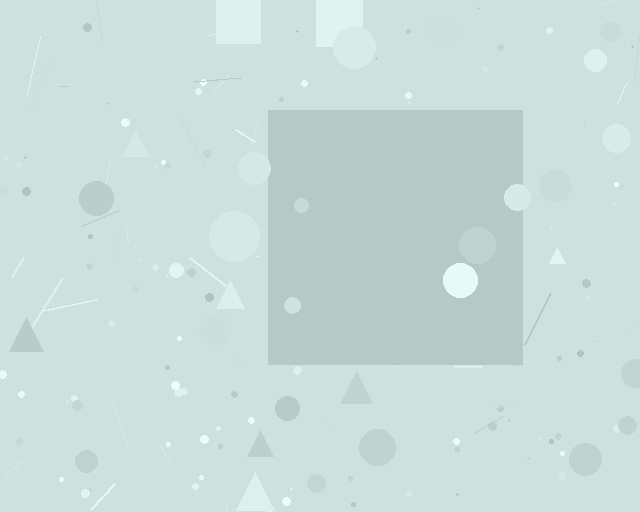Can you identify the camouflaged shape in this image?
The camouflaged shape is a square.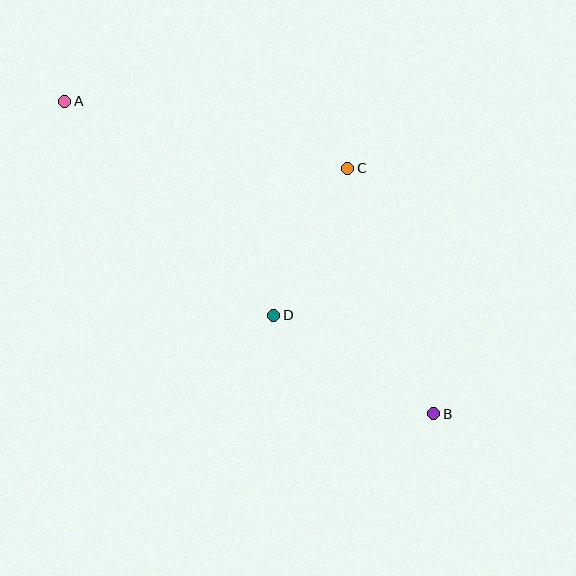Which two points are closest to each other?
Points C and D are closest to each other.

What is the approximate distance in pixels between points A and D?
The distance between A and D is approximately 299 pixels.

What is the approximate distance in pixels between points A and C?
The distance between A and C is approximately 291 pixels.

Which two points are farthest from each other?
Points A and B are farthest from each other.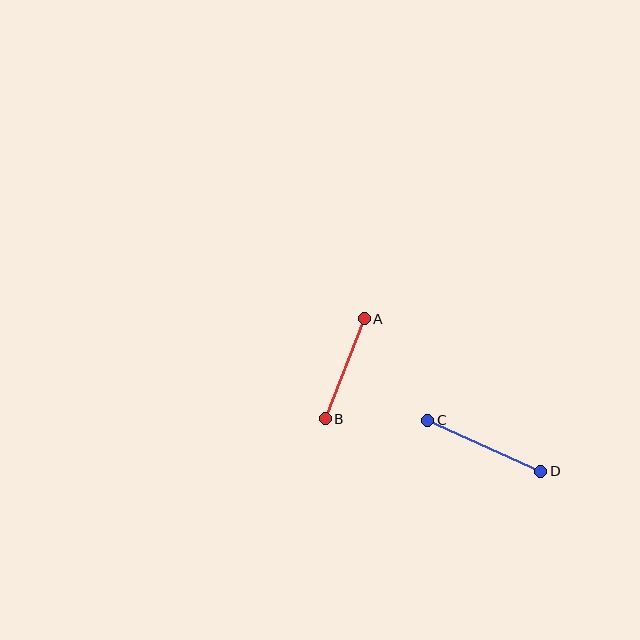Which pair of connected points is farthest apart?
Points C and D are farthest apart.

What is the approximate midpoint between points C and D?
The midpoint is at approximately (484, 446) pixels.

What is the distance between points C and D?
The distance is approximately 124 pixels.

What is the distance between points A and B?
The distance is approximately 107 pixels.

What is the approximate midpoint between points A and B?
The midpoint is at approximately (345, 369) pixels.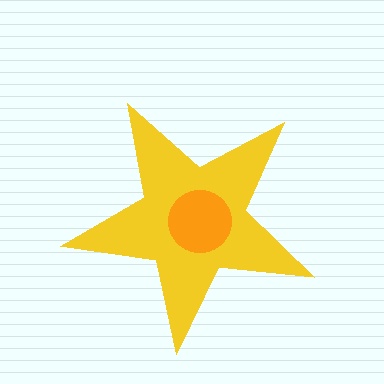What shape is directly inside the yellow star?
The orange circle.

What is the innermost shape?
The orange circle.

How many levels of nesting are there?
2.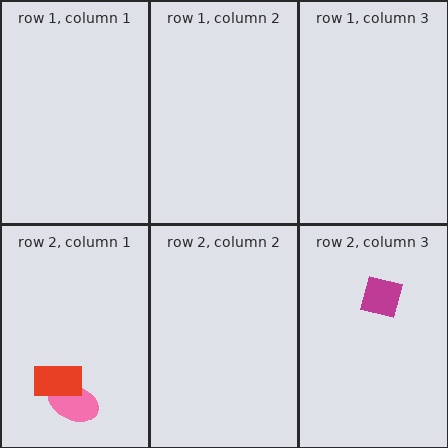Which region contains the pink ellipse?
The row 2, column 1 region.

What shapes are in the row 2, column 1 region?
The pink ellipse, the red rectangle.